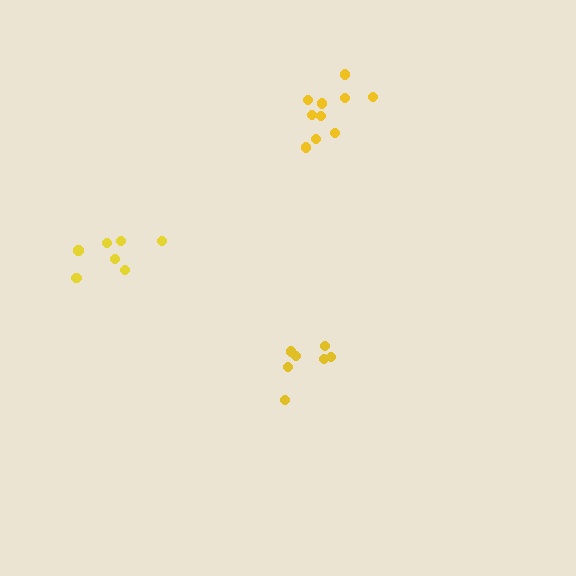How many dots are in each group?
Group 1: 7 dots, Group 2: 7 dots, Group 3: 10 dots (24 total).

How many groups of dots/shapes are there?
There are 3 groups.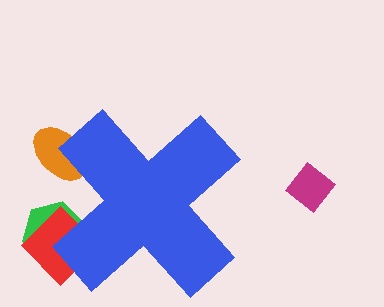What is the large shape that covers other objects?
A blue cross.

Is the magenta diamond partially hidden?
No, the magenta diamond is fully visible.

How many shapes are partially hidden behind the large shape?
3 shapes are partially hidden.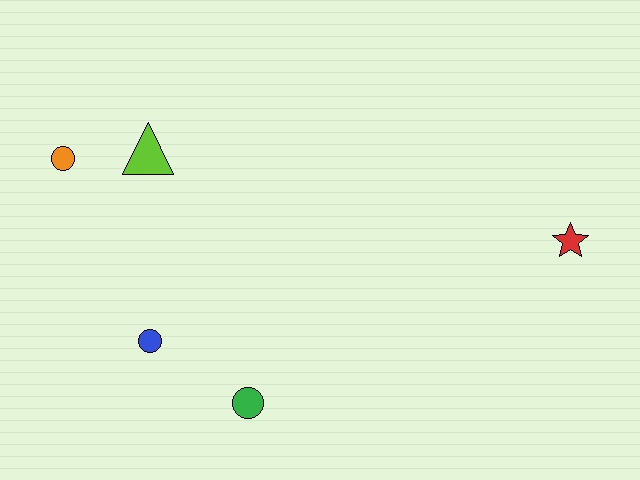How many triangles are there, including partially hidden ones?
There is 1 triangle.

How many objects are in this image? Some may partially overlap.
There are 5 objects.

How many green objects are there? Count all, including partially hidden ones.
There is 1 green object.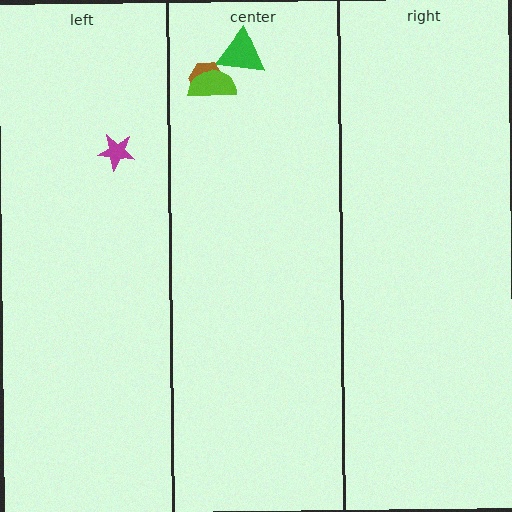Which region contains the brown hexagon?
The center region.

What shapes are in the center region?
The green triangle, the brown hexagon, the lime semicircle.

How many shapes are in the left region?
1.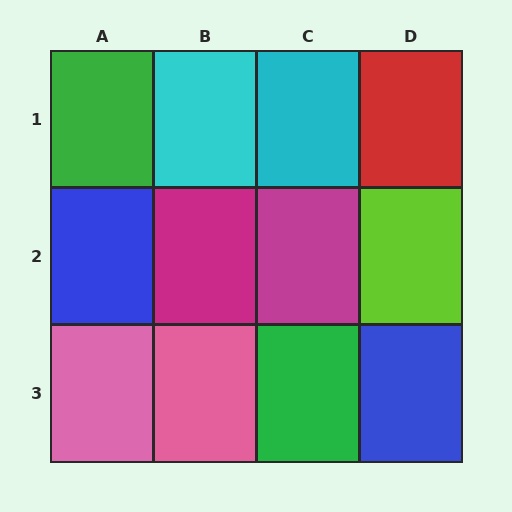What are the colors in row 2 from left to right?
Blue, magenta, magenta, lime.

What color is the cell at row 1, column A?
Green.